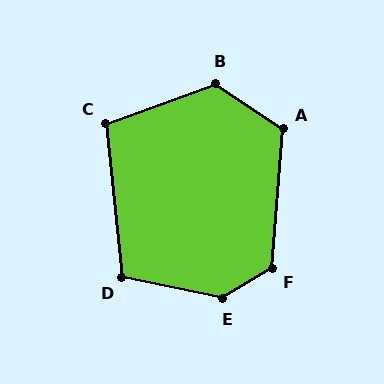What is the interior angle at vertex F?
Approximately 126 degrees (obtuse).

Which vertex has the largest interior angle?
E, at approximately 137 degrees.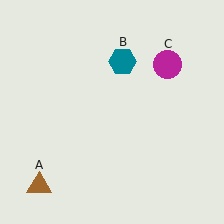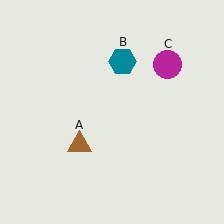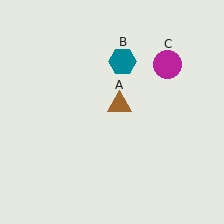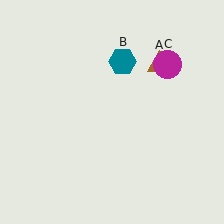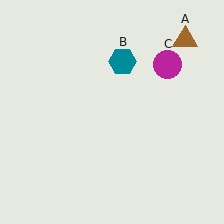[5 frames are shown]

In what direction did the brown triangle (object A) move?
The brown triangle (object A) moved up and to the right.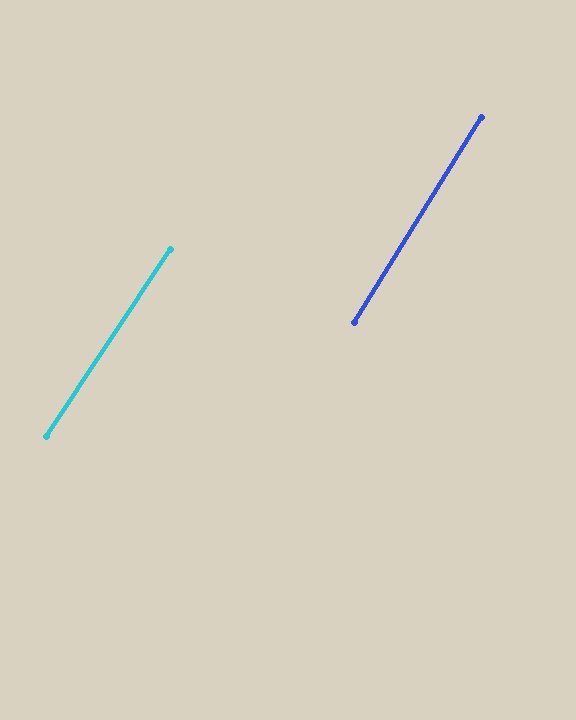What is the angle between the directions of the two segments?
Approximately 2 degrees.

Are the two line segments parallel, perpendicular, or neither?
Parallel — their directions differ by only 1.8°.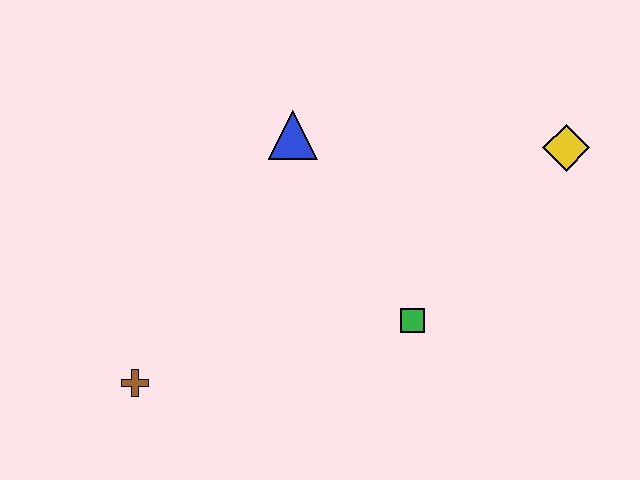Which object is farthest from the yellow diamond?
The brown cross is farthest from the yellow diamond.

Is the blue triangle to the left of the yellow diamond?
Yes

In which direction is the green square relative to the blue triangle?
The green square is below the blue triangle.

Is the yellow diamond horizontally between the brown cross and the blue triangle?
No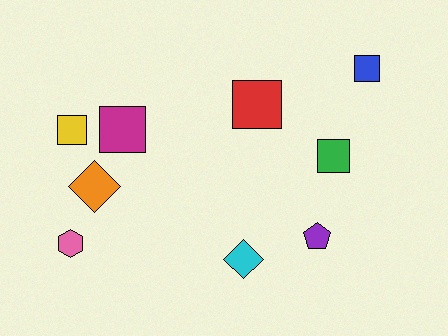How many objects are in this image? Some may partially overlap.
There are 9 objects.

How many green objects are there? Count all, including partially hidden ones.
There is 1 green object.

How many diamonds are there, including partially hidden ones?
There are 2 diamonds.